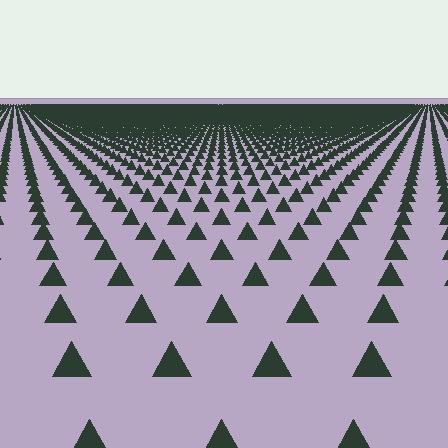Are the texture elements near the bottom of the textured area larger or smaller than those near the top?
Larger. Near the bottom, elements are closer to the viewer and appear at a bigger on-screen size.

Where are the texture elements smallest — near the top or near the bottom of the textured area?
Near the top.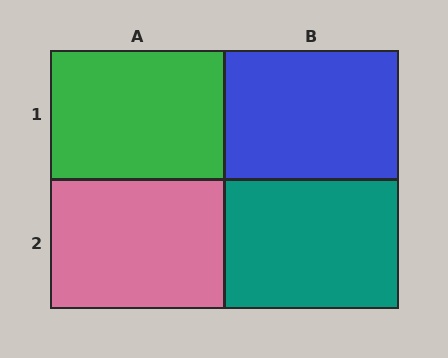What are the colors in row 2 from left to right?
Pink, teal.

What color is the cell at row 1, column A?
Green.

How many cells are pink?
1 cell is pink.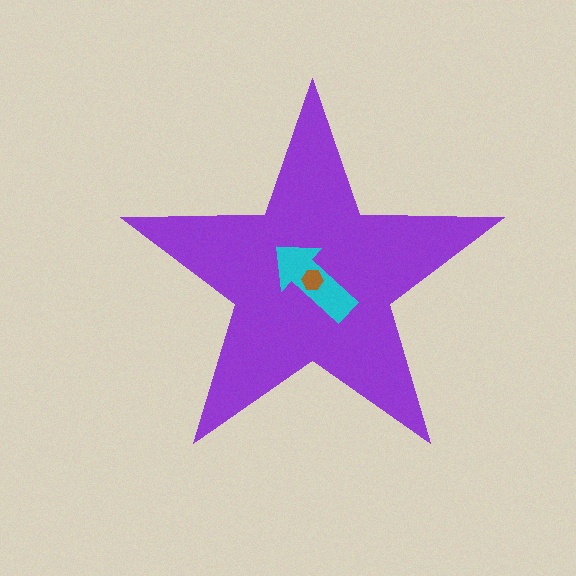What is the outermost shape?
The purple star.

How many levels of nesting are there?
3.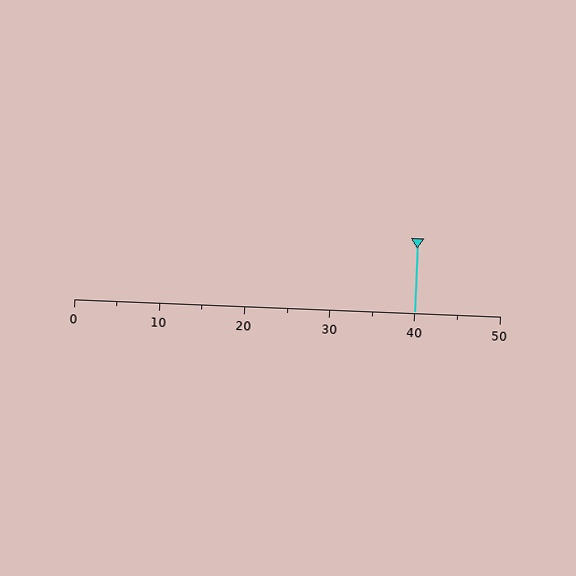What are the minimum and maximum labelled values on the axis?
The axis runs from 0 to 50.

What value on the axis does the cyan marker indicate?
The marker indicates approximately 40.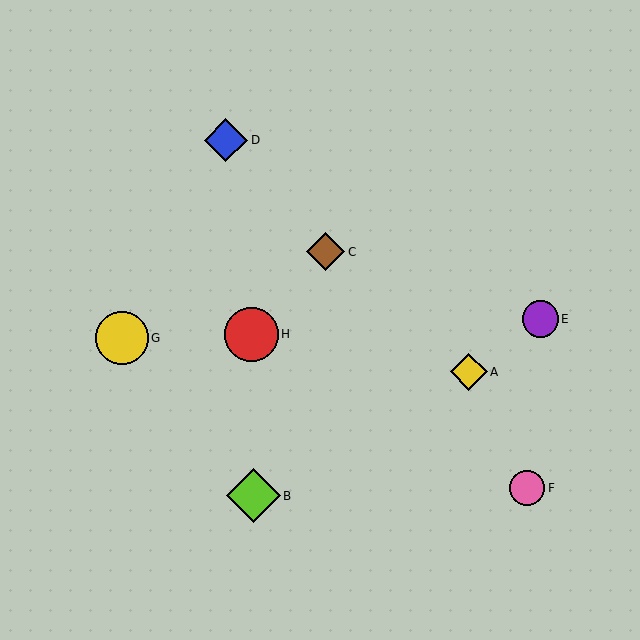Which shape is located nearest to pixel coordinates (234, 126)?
The blue diamond (labeled D) at (226, 140) is nearest to that location.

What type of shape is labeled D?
Shape D is a blue diamond.